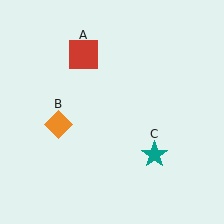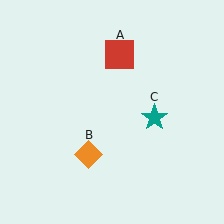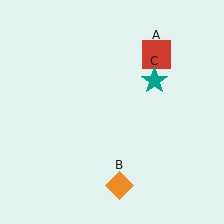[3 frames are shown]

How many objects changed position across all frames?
3 objects changed position: red square (object A), orange diamond (object B), teal star (object C).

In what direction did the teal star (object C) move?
The teal star (object C) moved up.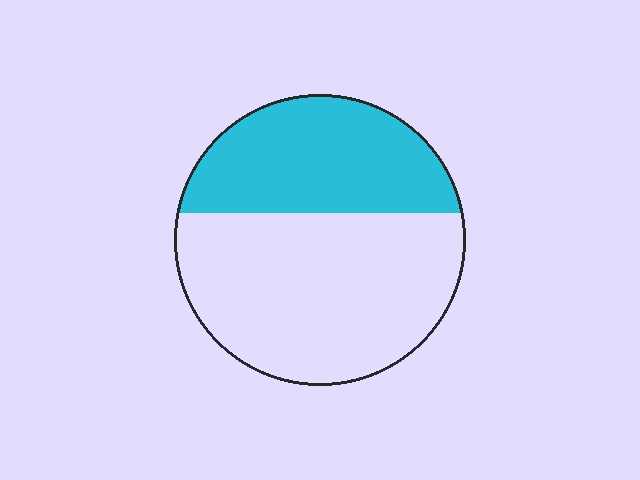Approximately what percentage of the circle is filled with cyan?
Approximately 40%.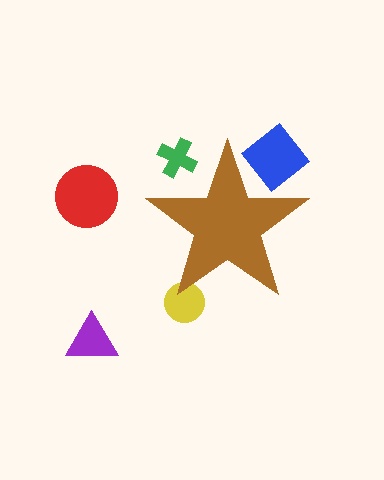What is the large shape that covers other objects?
A brown star.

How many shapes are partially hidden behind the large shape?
3 shapes are partially hidden.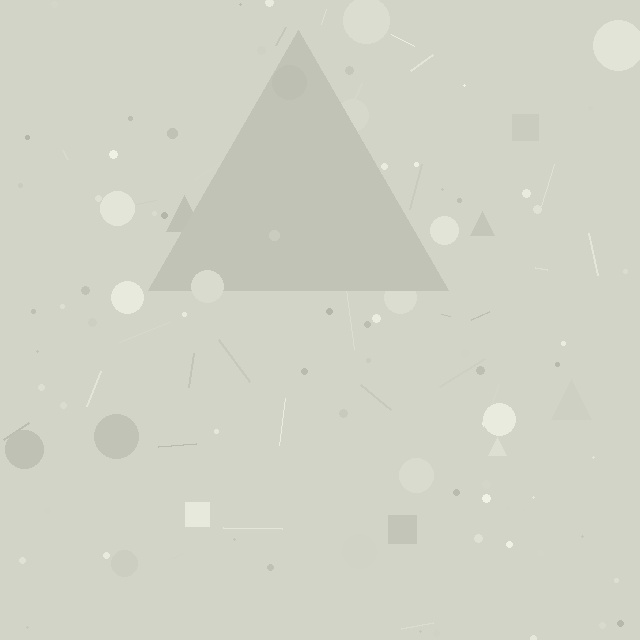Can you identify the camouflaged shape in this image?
The camouflaged shape is a triangle.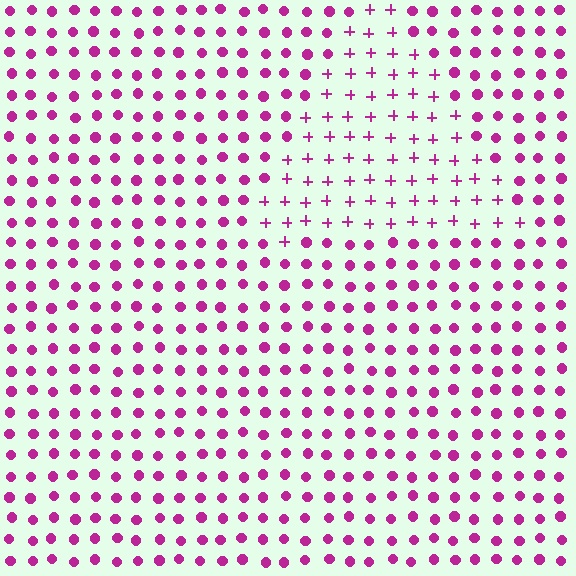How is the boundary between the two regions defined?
The boundary is defined by a change in element shape: plus signs inside vs. circles outside. All elements share the same color and spacing.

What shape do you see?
I see a triangle.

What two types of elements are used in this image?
The image uses plus signs inside the triangle region and circles outside it.